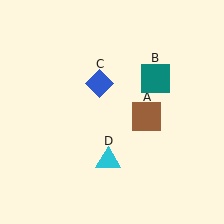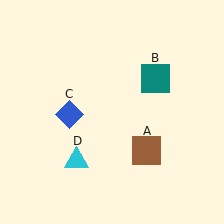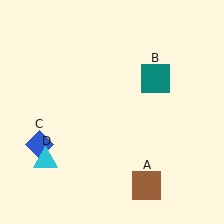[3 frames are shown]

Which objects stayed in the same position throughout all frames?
Teal square (object B) remained stationary.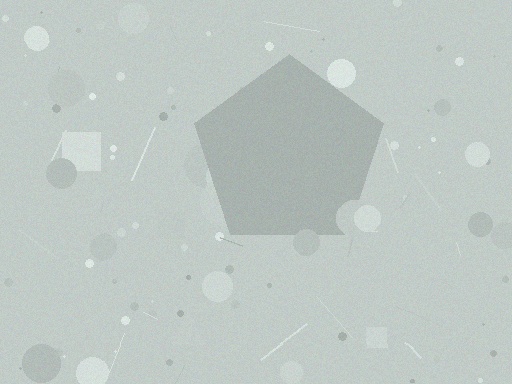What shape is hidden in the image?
A pentagon is hidden in the image.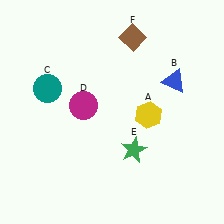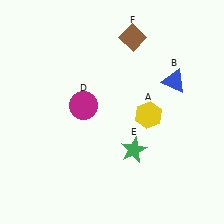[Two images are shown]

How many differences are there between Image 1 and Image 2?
There is 1 difference between the two images.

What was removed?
The teal circle (C) was removed in Image 2.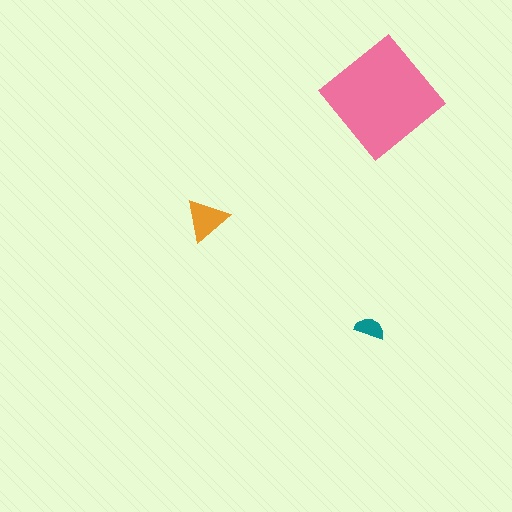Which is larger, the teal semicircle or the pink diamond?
The pink diamond.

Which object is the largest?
The pink diamond.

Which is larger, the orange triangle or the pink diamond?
The pink diamond.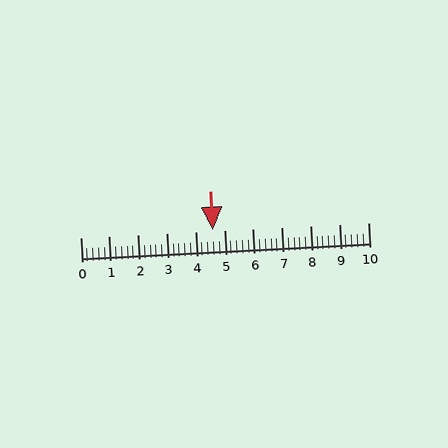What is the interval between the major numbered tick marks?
The major tick marks are spaced 1 units apart.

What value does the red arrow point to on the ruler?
The red arrow points to approximately 4.6.